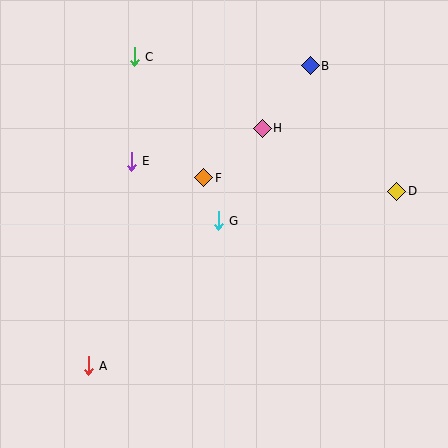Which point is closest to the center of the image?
Point G at (218, 221) is closest to the center.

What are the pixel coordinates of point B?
Point B is at (310, 66).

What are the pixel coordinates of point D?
Point D is at (397, 191).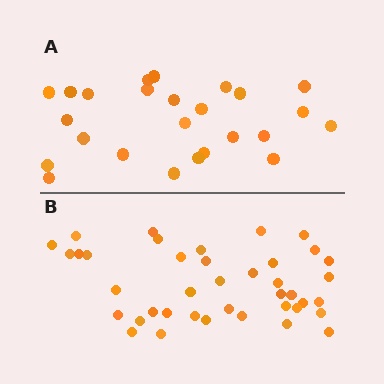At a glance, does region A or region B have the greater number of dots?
Region B (the bottom region) has more dots.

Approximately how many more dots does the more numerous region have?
Region B has approximately 15 more dots than region A.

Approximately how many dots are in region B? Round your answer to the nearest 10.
About 40 dots.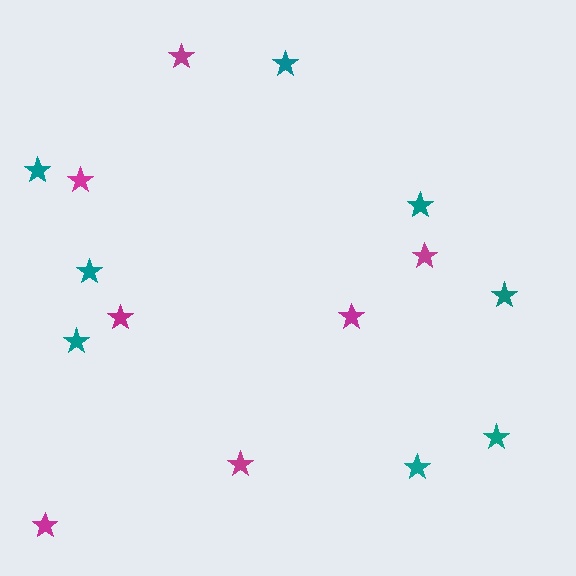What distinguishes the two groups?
There are 2 groups: one group of teal stars (8) and one group of magenta stars (7).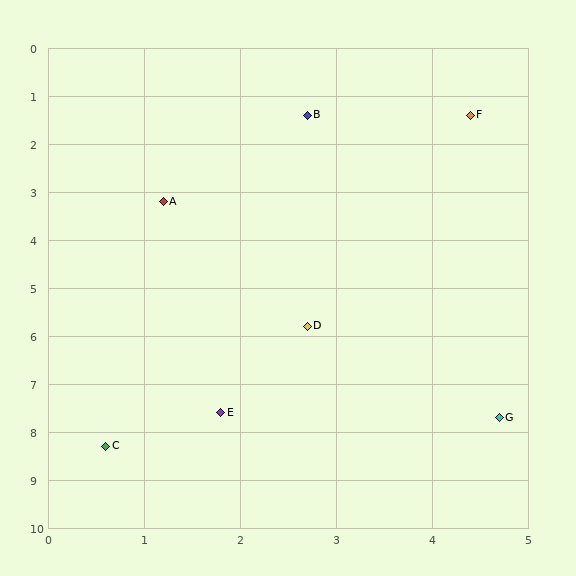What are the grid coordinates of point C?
Point C is at approximately (0.6, 8.3).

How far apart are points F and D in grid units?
Points F and D are about 4.7 grid units apart.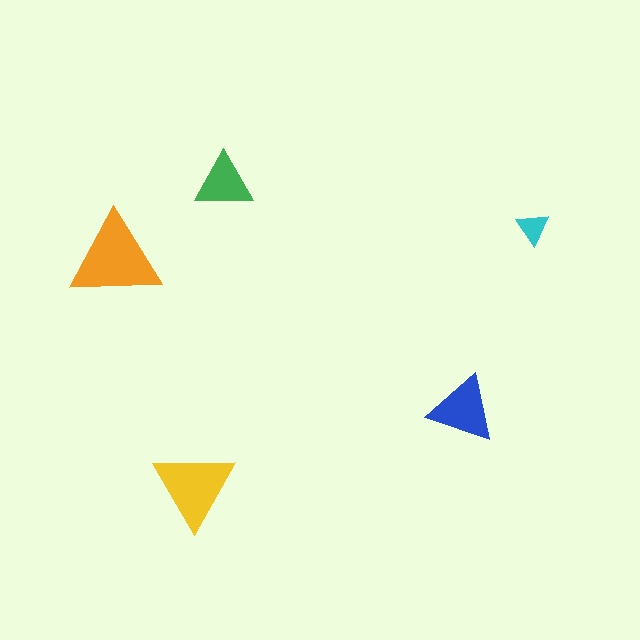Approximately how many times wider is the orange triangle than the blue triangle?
About 1.5 times wider.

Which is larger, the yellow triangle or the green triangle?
The yellow one.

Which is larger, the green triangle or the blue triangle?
The blue one.